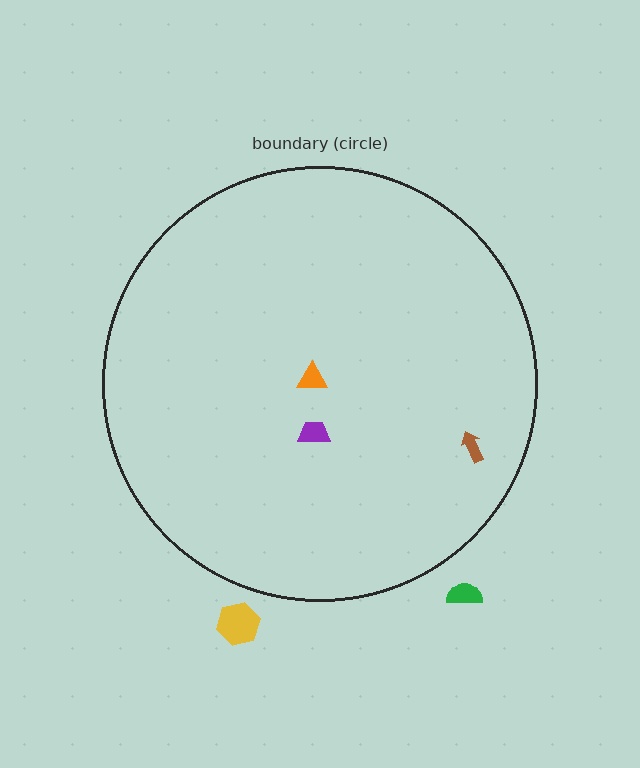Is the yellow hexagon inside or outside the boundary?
Outside.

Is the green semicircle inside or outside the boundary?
Outside.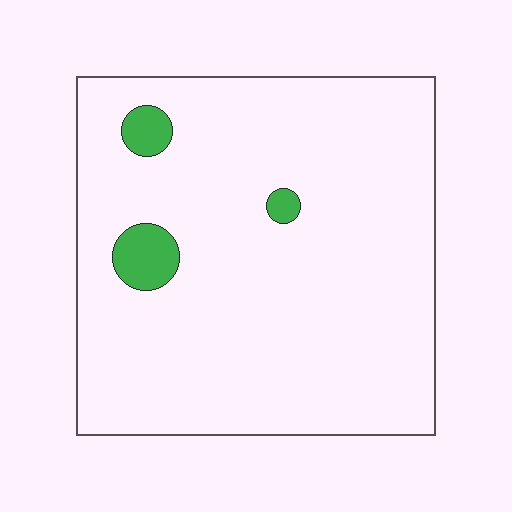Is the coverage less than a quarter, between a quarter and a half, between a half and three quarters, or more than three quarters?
Less than a quarter.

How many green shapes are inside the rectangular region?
3.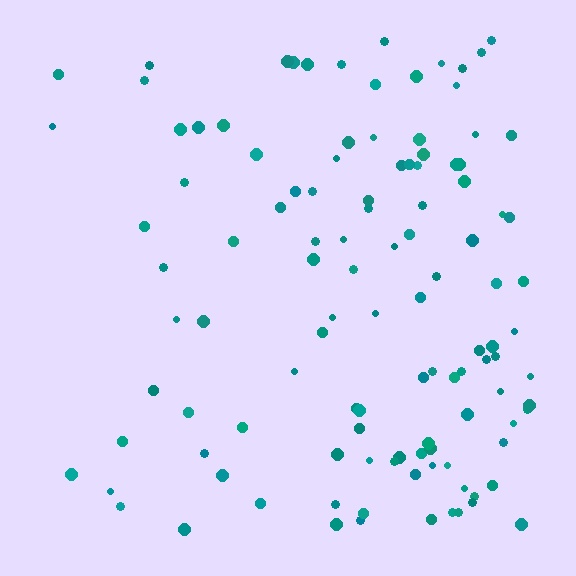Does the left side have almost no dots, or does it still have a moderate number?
Still a moderate number, just noticeably fewer than the right.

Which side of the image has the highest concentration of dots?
The right.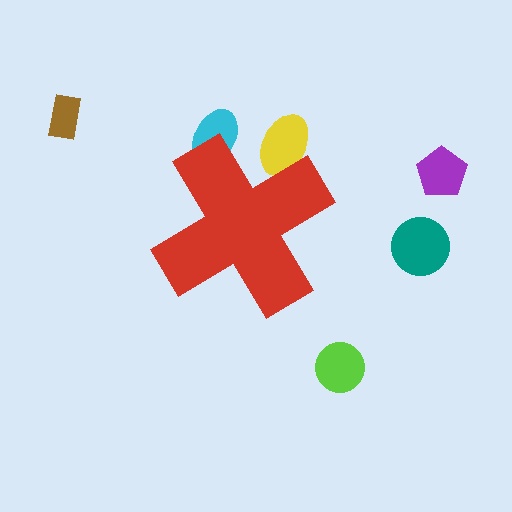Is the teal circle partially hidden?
No, the teal circle is fully visible.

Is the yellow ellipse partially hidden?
Yes, the yellow ellipse is partially hidden behind the red cross.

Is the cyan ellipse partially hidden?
Yes, the cyan ellipse is partially hidden behind the red cross.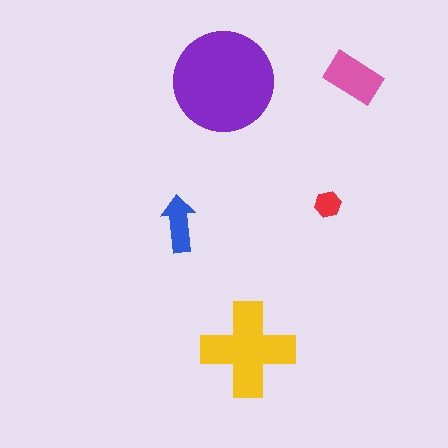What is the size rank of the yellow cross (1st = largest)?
2nd.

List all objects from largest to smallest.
The purple circle, the yellow cross, the pink rectangle, the blue arrow, the red hexagon.